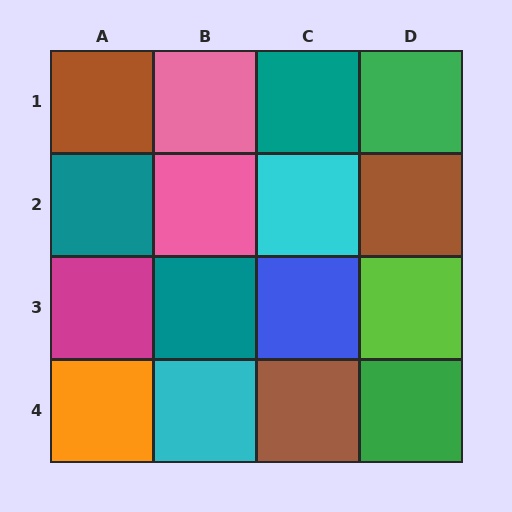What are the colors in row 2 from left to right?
Teal, pink, cyan, brown.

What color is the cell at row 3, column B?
Teal.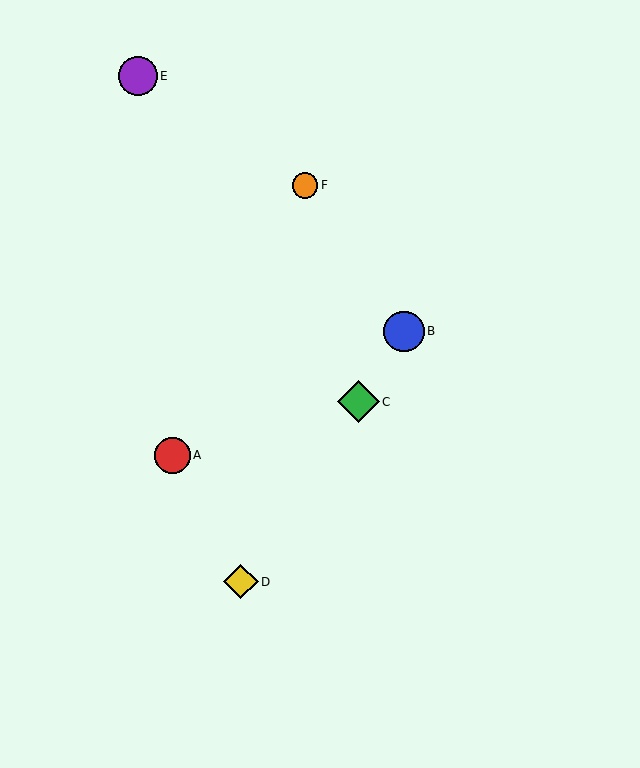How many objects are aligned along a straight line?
3 objects (B, C, D) are aligned along a straight line.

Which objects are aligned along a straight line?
Objects B, C, D are aligned along a straight line.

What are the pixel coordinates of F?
Object F is at (305, 185).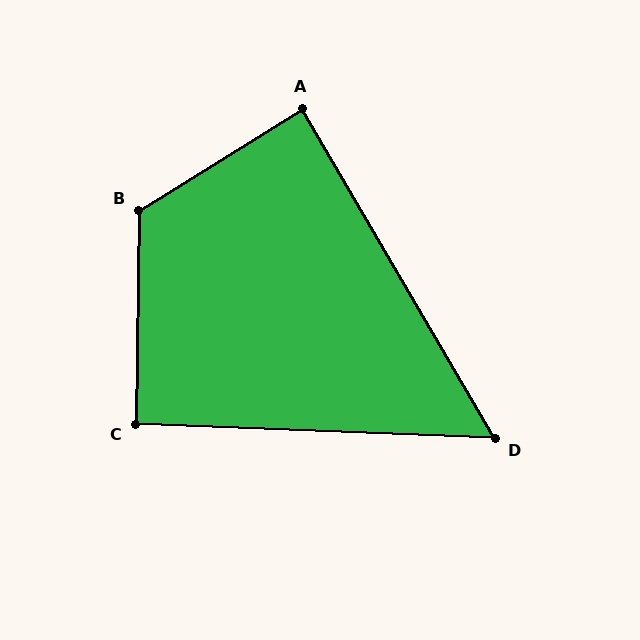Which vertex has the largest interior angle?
B, at approximately 123 degrees.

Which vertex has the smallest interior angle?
D, at approximately 57 degrees.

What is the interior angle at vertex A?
Approximately 88 degrees (approximately right).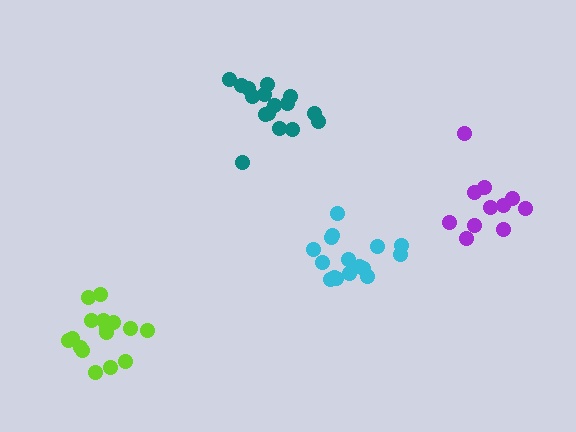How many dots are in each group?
Group 1: 11 dots, Group 2: 16 dots, Group 3: 16 dots, Group 4: 16 dots (59 total).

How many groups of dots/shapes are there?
There are 4 groups.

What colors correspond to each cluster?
The clusters are colored: purple, cyan, teal, lime.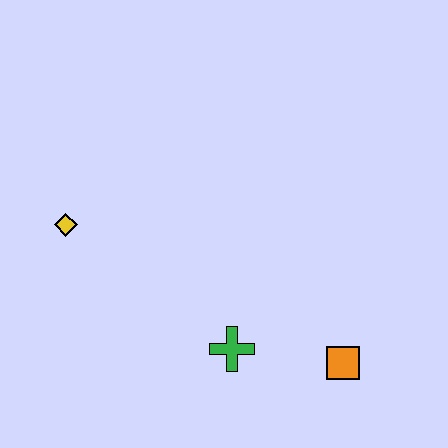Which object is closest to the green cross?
The orange square is closest to the green cross.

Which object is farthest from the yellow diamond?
The orange square is farthest from the yellow diamond.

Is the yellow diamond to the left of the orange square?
Yes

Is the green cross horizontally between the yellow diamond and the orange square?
Yes